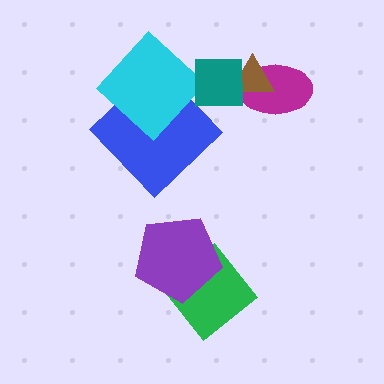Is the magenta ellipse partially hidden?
Yes, it is partially covered by another shape.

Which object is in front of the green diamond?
The purple pentagon is in front of the green diamond.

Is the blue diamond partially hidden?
Yes, it is partially covered by another shape.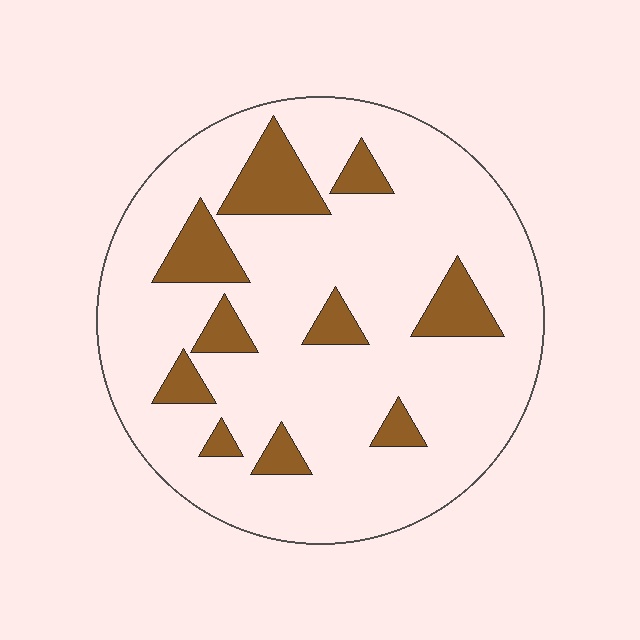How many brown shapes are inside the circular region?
10.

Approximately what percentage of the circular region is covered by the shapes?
Approximately 15%.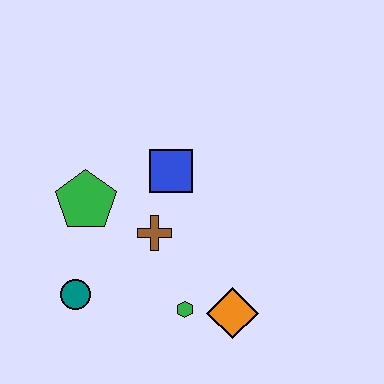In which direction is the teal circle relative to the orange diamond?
The teal circle is to the left of the orange diamond.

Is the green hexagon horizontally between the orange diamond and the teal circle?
Yes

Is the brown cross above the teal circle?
Yes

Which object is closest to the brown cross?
The blue square is closest to the brown cross.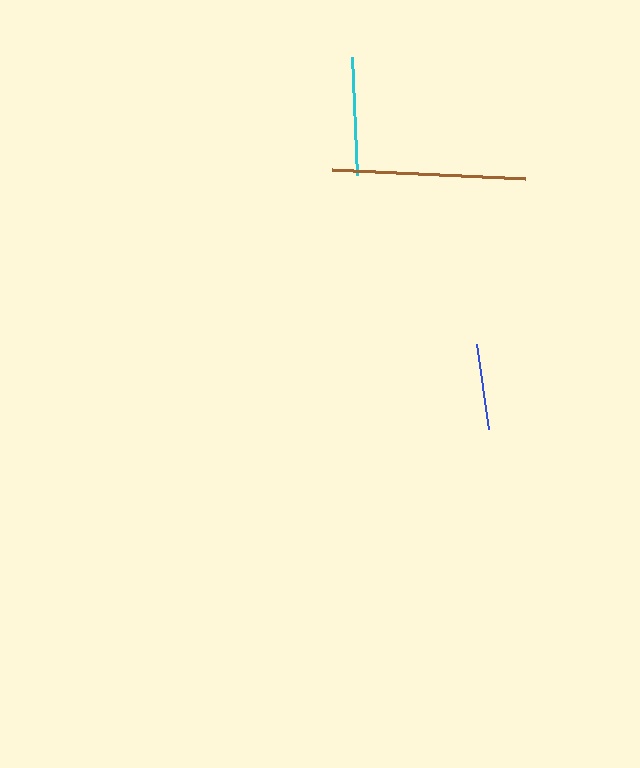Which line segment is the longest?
The brown line is the longest at approximately 194 pixels.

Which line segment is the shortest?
The blue line is the shortest at approximately 86 pixels.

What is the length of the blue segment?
The blue segment is approximately 86 pixels long.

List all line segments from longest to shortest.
From longest to shortest: brown, cyan, blue.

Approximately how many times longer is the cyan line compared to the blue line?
The cyan line is approximately 1.4 times the length of the blue line.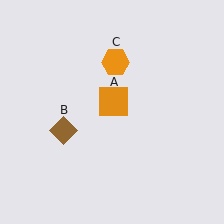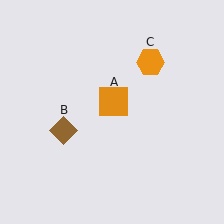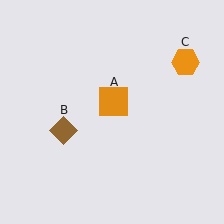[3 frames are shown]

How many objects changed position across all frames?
1 object changed position: orange hexagon (object C).